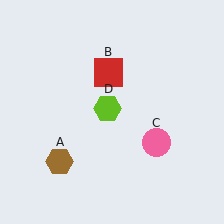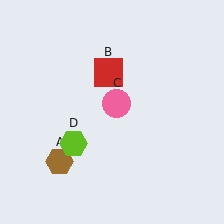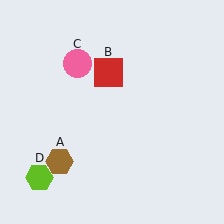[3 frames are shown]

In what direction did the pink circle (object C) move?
The pink circle (object C) moved up and to the left.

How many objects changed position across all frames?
2 objects changed position: pink circle (object C), lime hexagon (object D).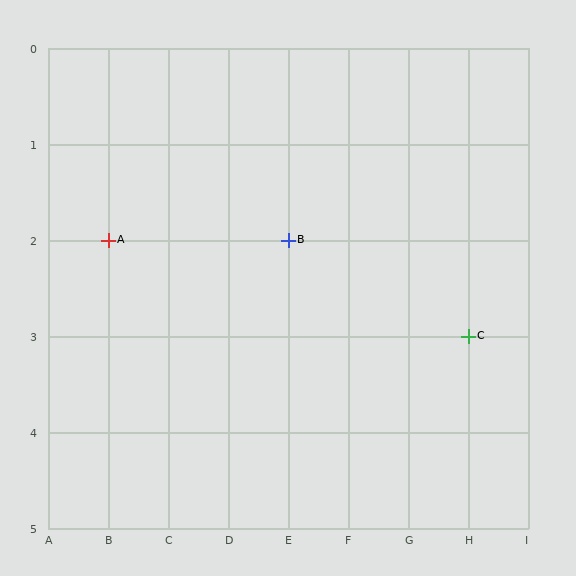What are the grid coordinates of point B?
Point B is at grid coordinates (E, 2).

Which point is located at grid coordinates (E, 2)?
Point B is at (E, 2).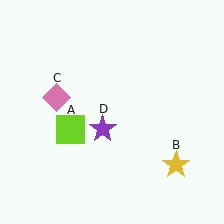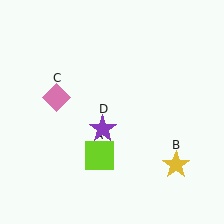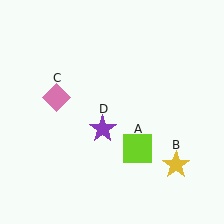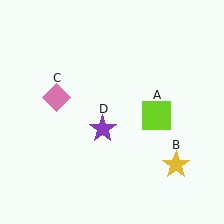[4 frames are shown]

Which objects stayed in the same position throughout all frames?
Yellow star (object B) and pink diamond (object C) and purple star (object D) remained stationary.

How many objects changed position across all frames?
1 object changed position: lime square (object A).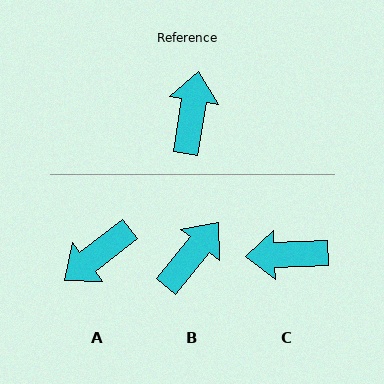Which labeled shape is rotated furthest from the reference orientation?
A, about 137 degrees away.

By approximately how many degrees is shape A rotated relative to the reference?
Approximately 137 degrees counter-clockwise.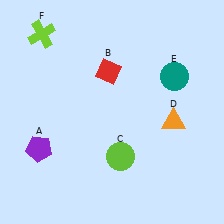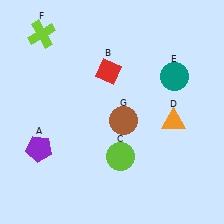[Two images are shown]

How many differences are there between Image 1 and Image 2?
There is 1 difference between the two images.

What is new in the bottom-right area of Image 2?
A brown circle (G) was added in the bottom-right area of Image 2.